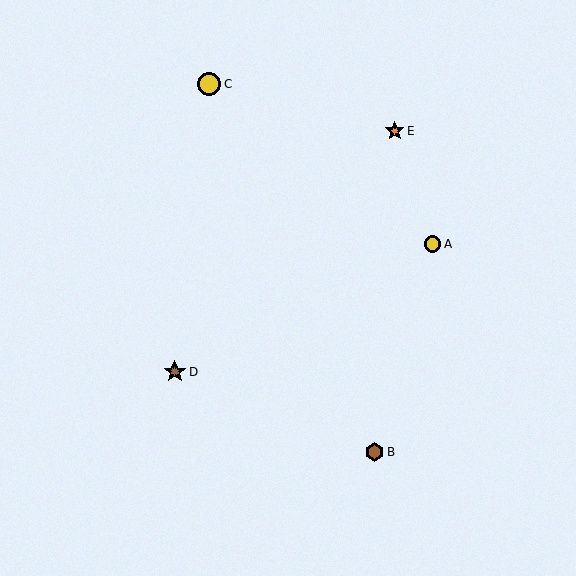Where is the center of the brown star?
The center of the brown star is at (175, 372).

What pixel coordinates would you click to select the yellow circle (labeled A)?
Click at (433, 244) to select the yellow circle A.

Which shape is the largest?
The yellow circle (labeled C) is the largest.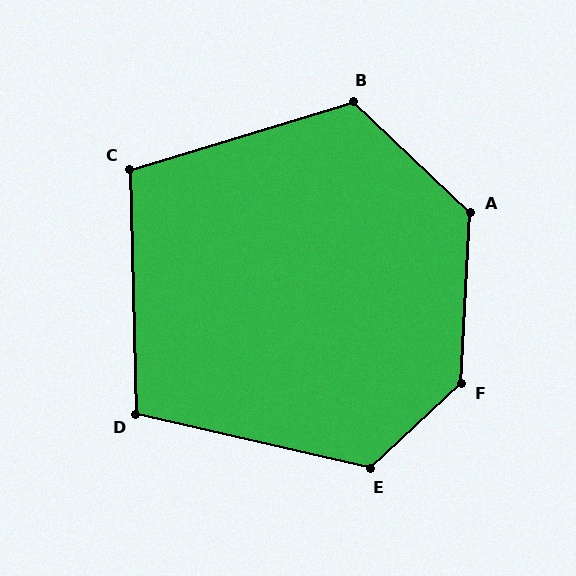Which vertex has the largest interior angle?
F, at approximately 136 degrees.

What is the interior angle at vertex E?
Approximately 124 degrees (obtuse).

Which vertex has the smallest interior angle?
D, at approximately 104 degrees.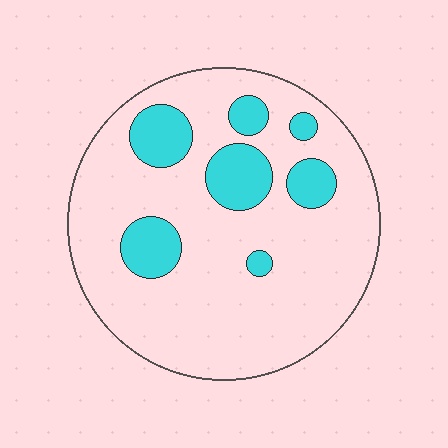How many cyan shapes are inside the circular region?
7.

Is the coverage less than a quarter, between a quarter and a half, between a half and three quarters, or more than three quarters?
Less than a quarter.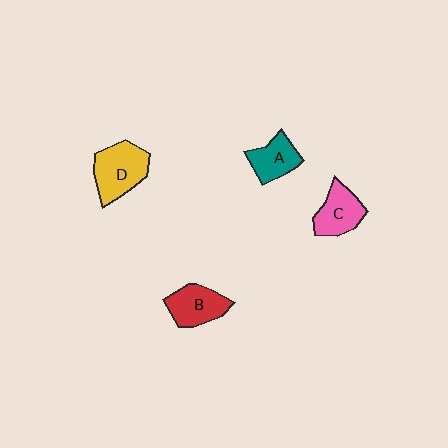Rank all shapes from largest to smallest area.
From largest to smallest: D (yellow), B (red), C (pink), A (teal).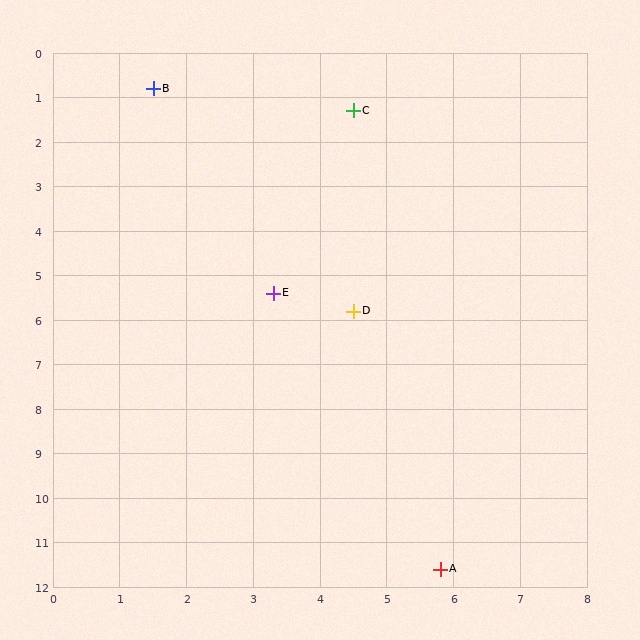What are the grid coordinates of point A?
Point A is at approximately (5.8, 11.6).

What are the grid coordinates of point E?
Point E is at approximately (3.3, 5.4).